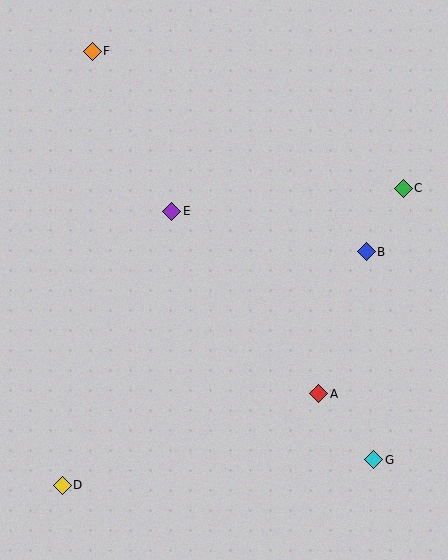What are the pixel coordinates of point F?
Point F is at (92, 51).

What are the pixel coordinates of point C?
Point C is at (403, 188).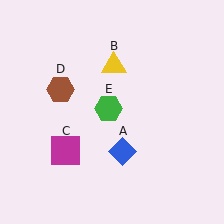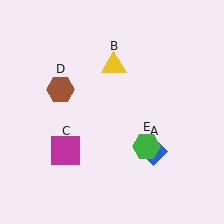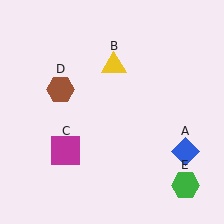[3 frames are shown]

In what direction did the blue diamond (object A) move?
The blue diamond (object A) moved right.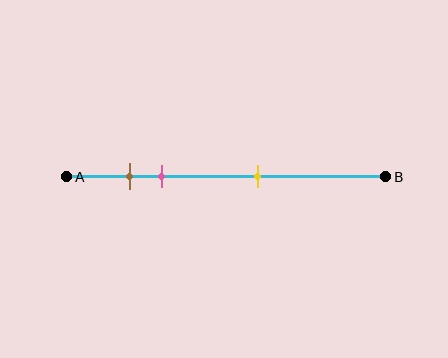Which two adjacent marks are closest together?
The brown and pink marks are the closest adjacent pair.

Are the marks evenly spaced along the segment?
No, the marks are not evenly spaced.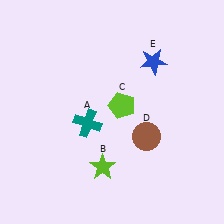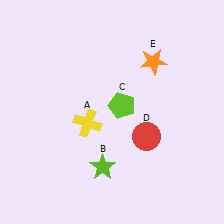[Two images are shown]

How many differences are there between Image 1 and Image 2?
There are 3 differences between the two images.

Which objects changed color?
A changed from teal to yellow. D changed from brown to red. E changed from blue to orange.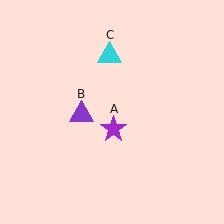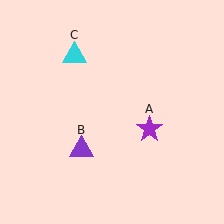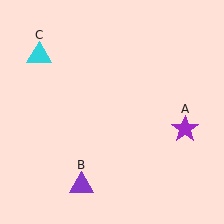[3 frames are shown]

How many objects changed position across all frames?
3 objects changed position: purple star (object A), purple triangle (object B), cyan triangle (object C).